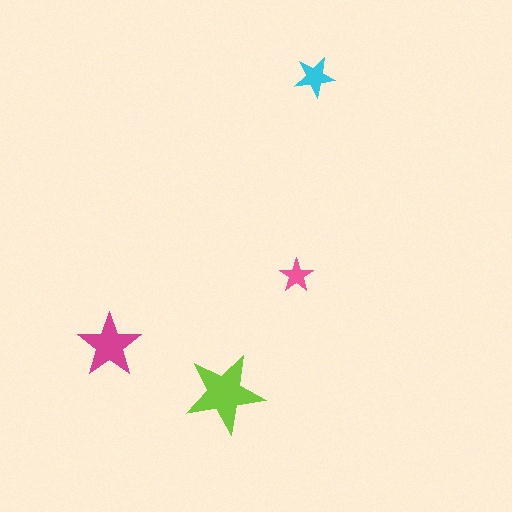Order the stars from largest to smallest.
the lime one, the magenta one, the cyan one, the pink one.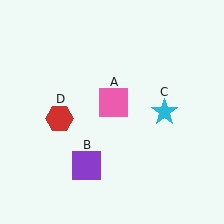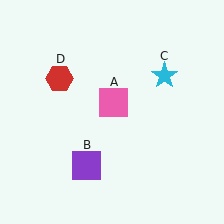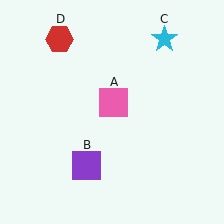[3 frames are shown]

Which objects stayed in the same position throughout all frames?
Pink square (object A) and purple square (object B) remained stationary.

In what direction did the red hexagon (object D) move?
The red hexagon (object D) moved up.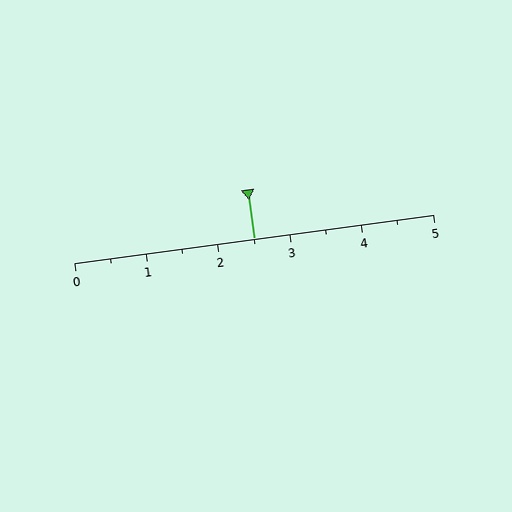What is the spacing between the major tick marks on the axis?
The major ticks are spaced 1 apart.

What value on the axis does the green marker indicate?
The marker indicates approximately 2.5.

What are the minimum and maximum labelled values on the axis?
The axis runs from 0 to 5.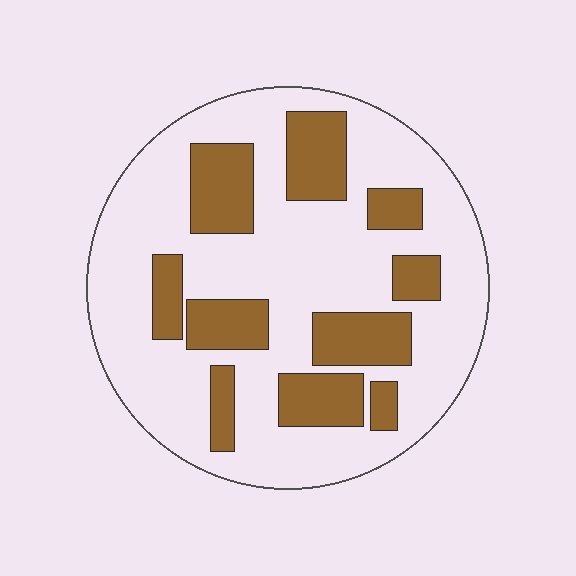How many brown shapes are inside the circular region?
10.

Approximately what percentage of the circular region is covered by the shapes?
Approximately 30%.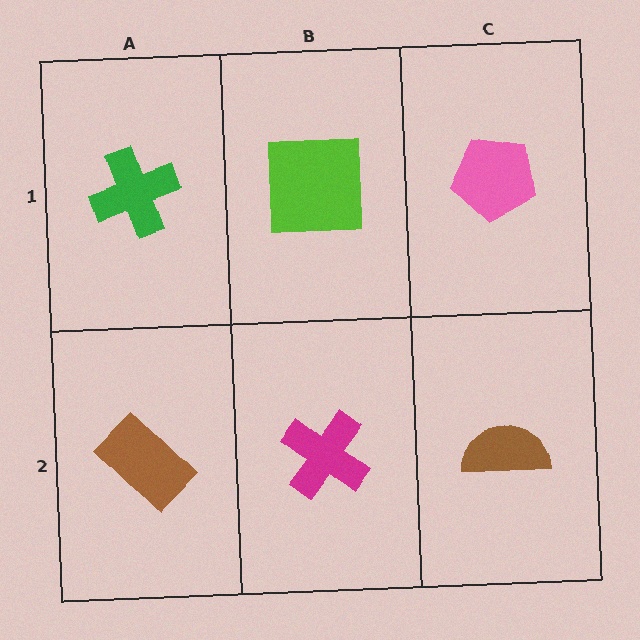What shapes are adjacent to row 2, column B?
A lime square (row 1, column B), a brown rectangle (row 2, column A), a brown semicircle (row 2, column C).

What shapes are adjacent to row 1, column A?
A brown rectangle (row 2, column A), a lime square (row 1, column B).